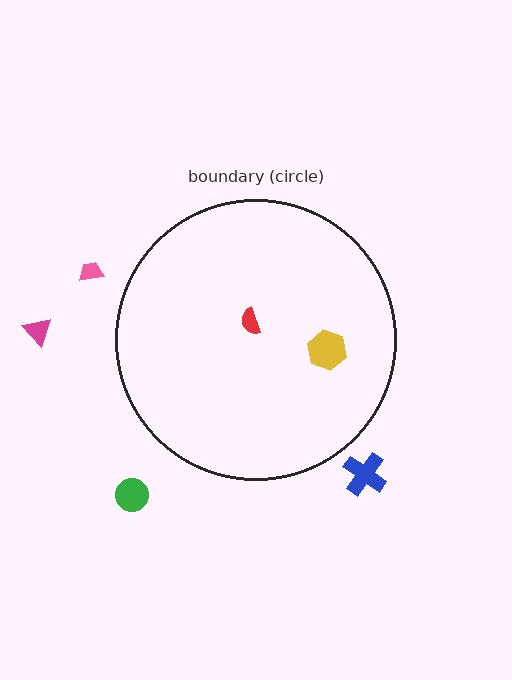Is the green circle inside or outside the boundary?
Outside.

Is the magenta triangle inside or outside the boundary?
Outside.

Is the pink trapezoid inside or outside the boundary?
Outside.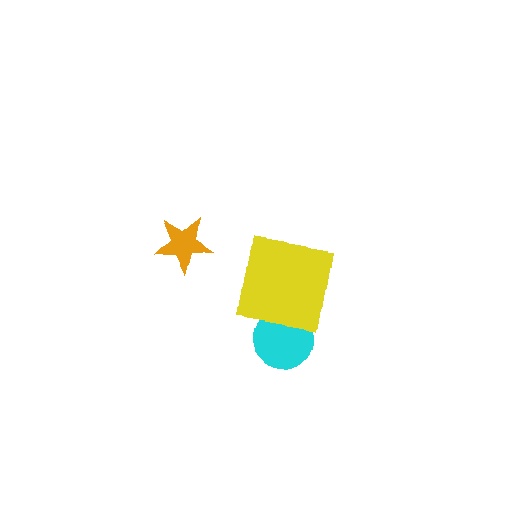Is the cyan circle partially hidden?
Yes, it is partially covered by another shape.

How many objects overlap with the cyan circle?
1 object overlaps with the cyan circle.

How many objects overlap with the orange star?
0 objects overlap with the orange star.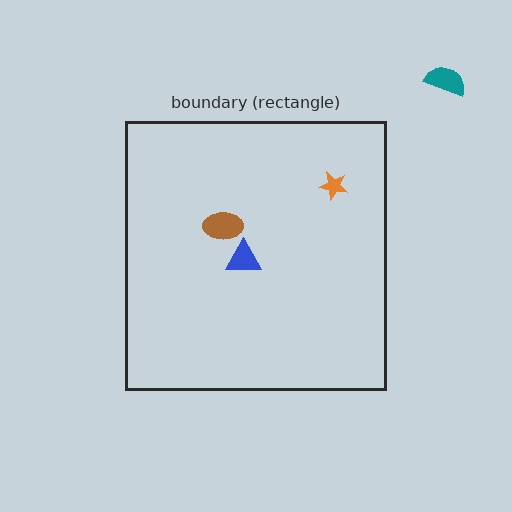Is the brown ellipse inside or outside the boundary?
Inside.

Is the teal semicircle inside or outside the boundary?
Outside.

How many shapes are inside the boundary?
3 inside, 1 outside.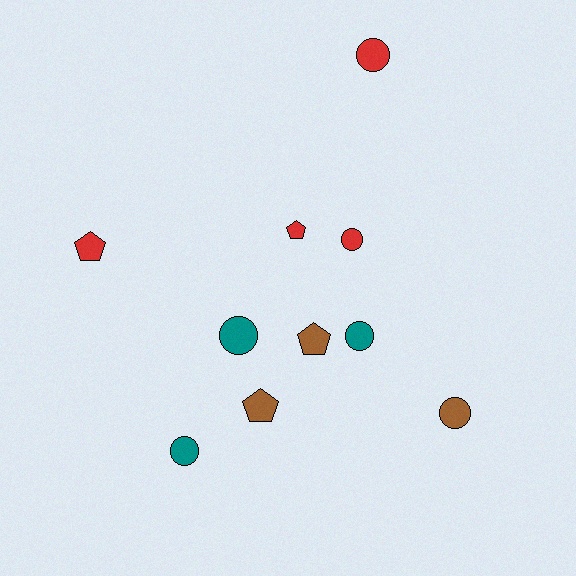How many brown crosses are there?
There are no brown crosses.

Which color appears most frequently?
Red, with 4 objects.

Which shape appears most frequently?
Circle, with 6 objects.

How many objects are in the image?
There are 10 objects.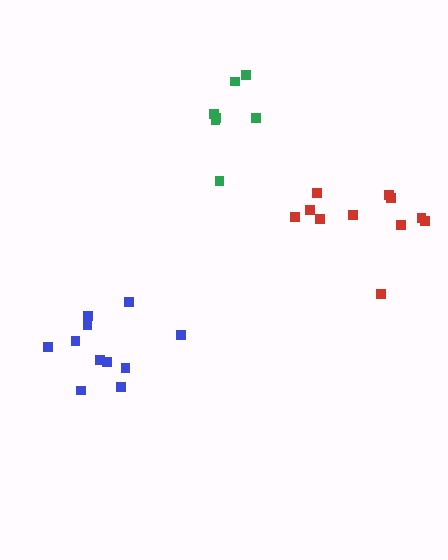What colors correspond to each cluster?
The clusters are colored: blue, green, red.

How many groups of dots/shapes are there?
There are 3 groups.